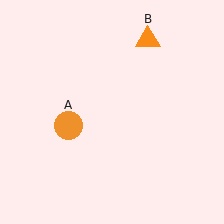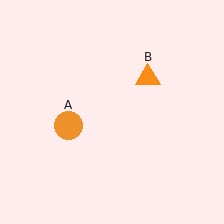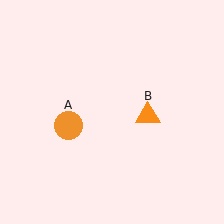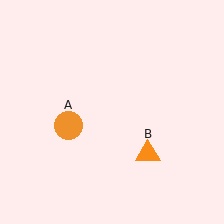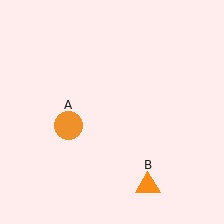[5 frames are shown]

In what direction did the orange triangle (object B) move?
The orange triangle (object B) moved down.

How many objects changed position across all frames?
1 object changed position: orange triangle (object B).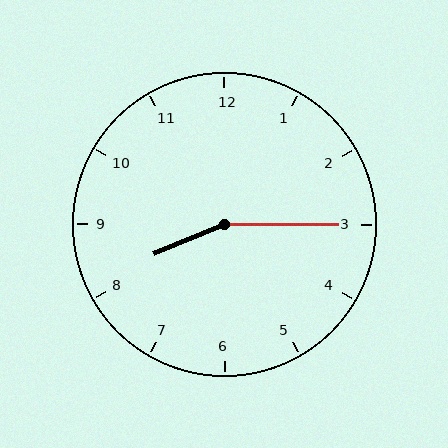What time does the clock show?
8:15.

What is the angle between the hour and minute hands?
Approximately 158 degrees.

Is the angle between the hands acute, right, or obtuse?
It is obtuse.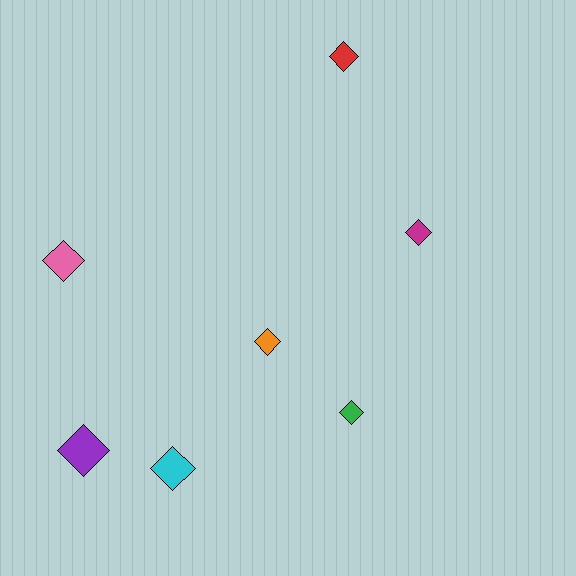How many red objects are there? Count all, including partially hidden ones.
There is 1 red object.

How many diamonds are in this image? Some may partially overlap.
There are 7 diamonds.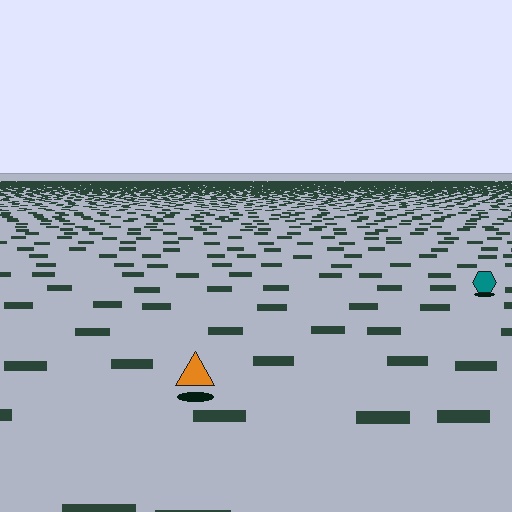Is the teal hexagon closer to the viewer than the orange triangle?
No. The orange triangle is closer — you can tell from the texture gradient: the ground texture is coarser near it.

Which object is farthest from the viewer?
The teal hexagon is farthest from the viewer. It appears smaller and the ground texture around it is denser.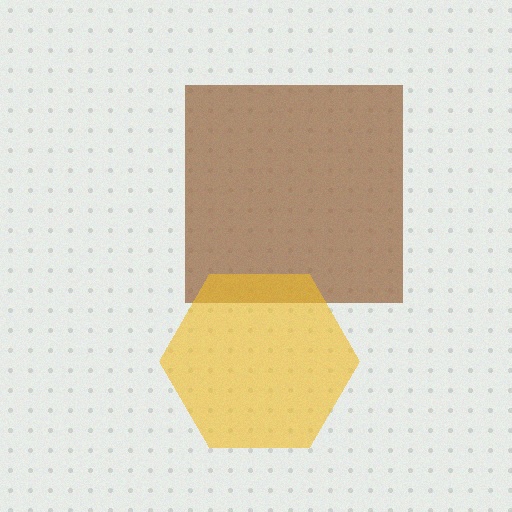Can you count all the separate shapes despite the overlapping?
Yes, there are 2 separate shapes.